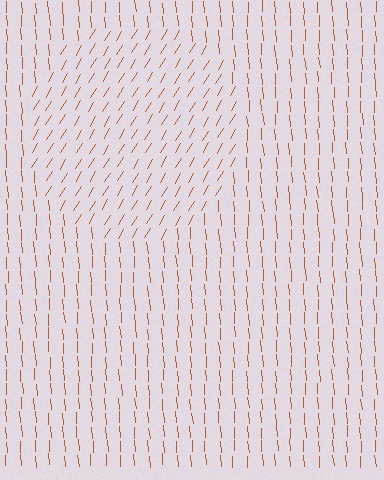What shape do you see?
I see a circle.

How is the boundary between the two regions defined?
The boundary is defined purely by a change in line orientation (approximately 35 degrees difference). All lines are the same color and thickness.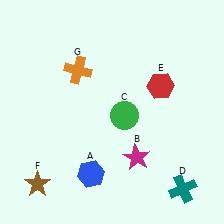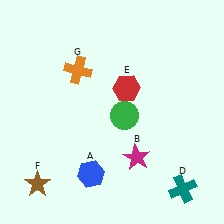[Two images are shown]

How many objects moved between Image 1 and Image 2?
1 object moved between the two images.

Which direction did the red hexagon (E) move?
The red hexagon (E) moved left.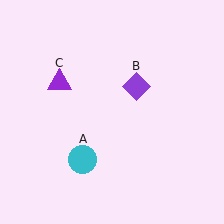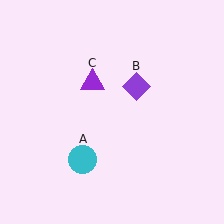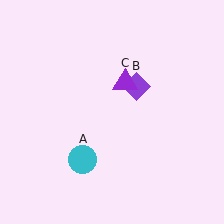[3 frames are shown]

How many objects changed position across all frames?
1 object changed position: purple triangle (object C).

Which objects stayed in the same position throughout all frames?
Cyan circle (object A) and purple diamond (object B) remained stationary.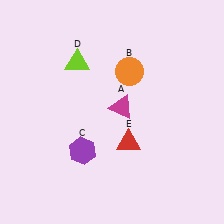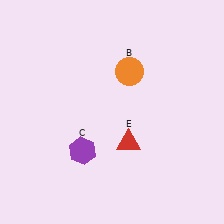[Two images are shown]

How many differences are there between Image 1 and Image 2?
There are 2 differences between the two images.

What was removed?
The lime triangle (D), the magenta triangle (A) were removed in Image 2.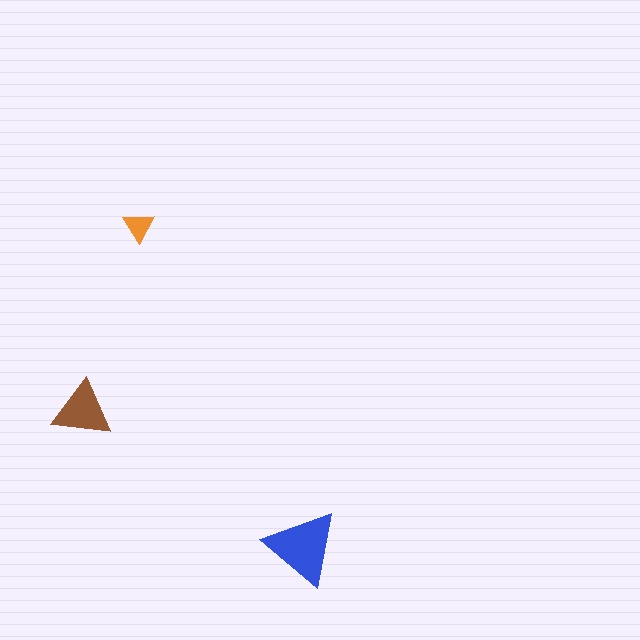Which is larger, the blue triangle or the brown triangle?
The blue one.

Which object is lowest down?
The blue triangle is bottommost.